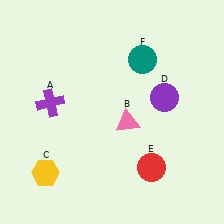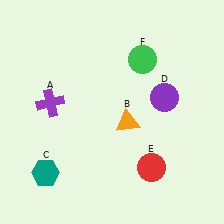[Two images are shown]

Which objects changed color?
B changed from pink to orange. C changed from yellow to teal. F changed from teal to green.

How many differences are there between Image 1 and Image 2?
There are 3 differences between the two images.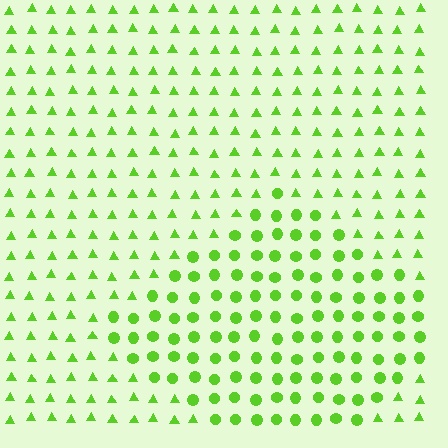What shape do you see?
I see a diamond.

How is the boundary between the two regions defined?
The boundary is defined by a change in element shape: circles inside vs. triangles outside. All elements share the same color and spacing.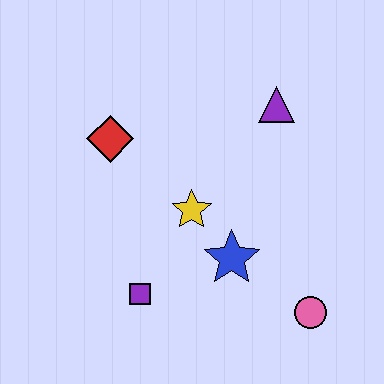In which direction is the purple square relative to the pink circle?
The purple square is to the left of the pink circle.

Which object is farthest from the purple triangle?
The purple square is farthest from the purple triangle.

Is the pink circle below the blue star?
Yes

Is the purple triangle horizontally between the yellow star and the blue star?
No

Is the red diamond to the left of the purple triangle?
Yes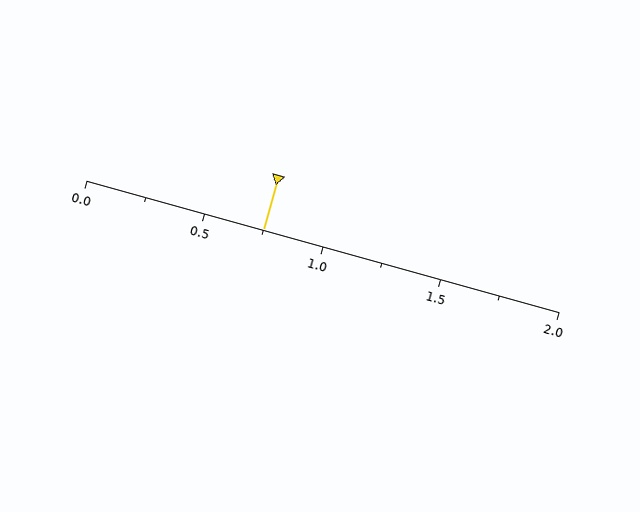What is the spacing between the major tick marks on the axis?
The major ticks are spaced 0.5 apart.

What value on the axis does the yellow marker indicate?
The marker indicates approximately 0.75.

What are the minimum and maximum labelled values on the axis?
The axis runs from 0.0 to 2.0.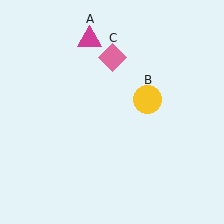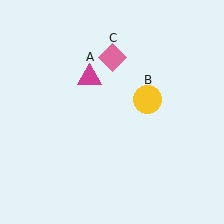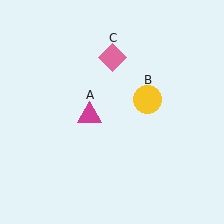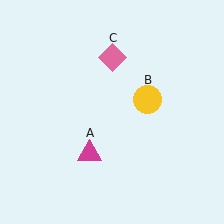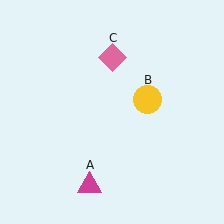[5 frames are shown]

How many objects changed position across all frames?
1 object changed position: magenta triangle (object A).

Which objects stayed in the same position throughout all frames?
Yellow circle (object B) and pink diamond (object C) remained stationary.